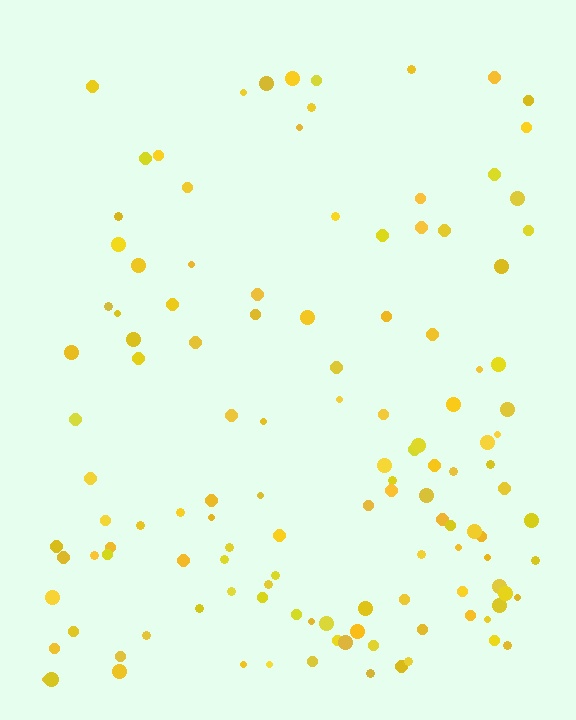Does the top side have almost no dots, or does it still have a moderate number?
Still a moderate number, just noticeably fewer than the bottom.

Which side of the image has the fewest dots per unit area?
The top.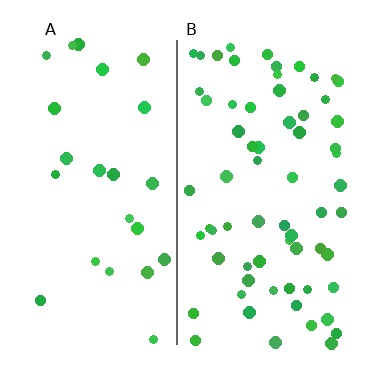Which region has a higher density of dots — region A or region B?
B (the right).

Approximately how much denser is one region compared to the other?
Approximately 2.5× — region B over region A.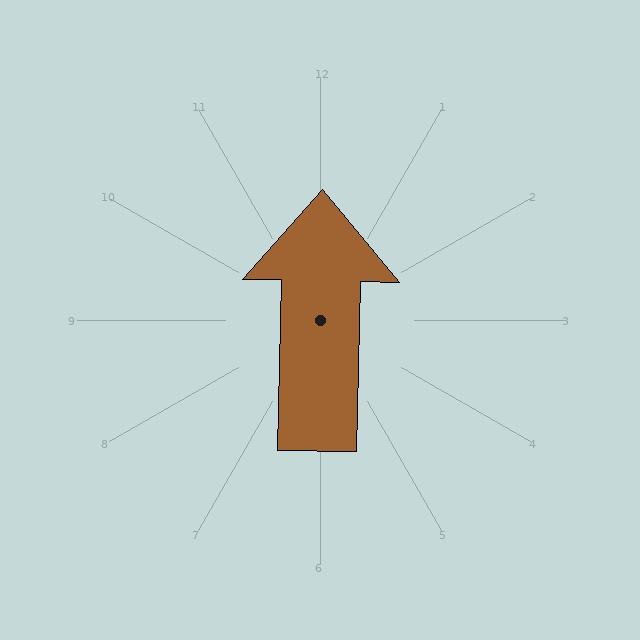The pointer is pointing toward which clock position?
Roughly 12 o'clock.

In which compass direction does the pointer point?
North.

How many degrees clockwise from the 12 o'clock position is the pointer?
Approximately 1 degrees.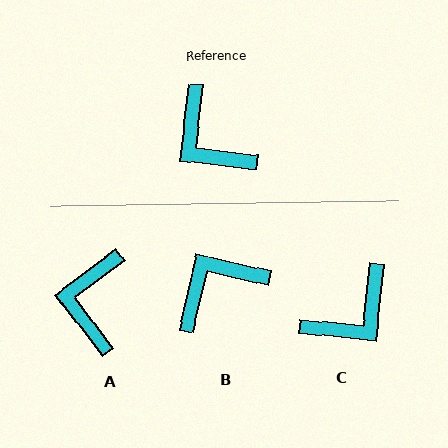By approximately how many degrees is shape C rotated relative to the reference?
Approximately 91 degrees counter-clockwise.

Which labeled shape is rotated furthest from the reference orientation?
B, about 96 degrees away.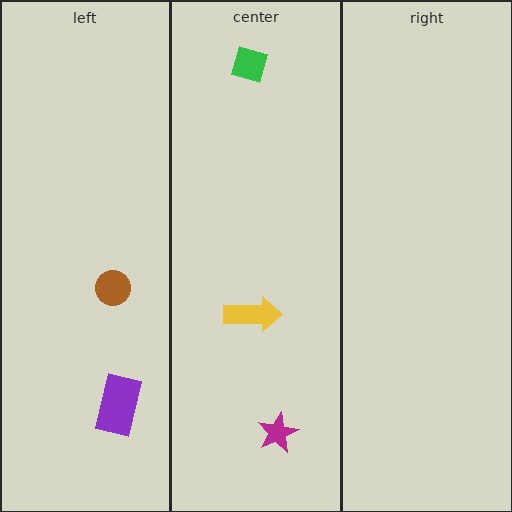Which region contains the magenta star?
The center region.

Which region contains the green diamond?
The center region.